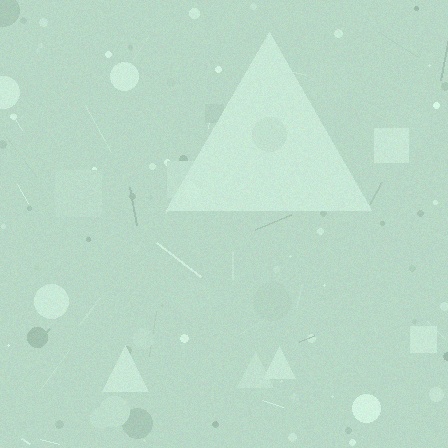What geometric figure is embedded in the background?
A triangle is embedded in the background.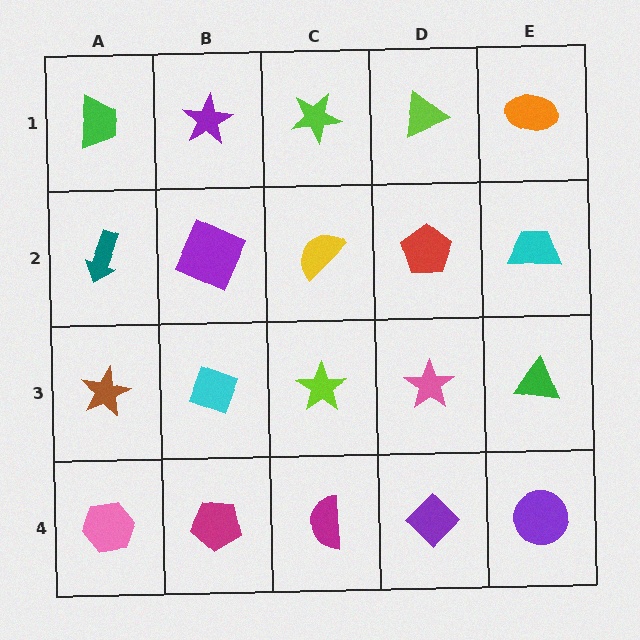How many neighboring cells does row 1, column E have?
2.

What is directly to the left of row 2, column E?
A red pentagon.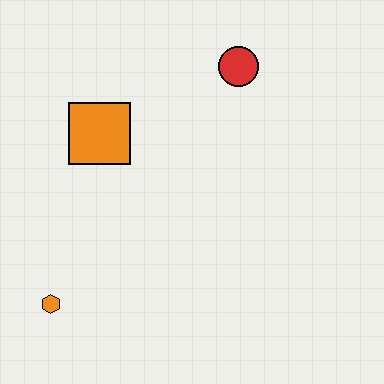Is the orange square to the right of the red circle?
No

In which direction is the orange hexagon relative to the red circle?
The orange hexagon is below the red circle.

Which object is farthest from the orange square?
The orange hexagon is farthest from the orange square.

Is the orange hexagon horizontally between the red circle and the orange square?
No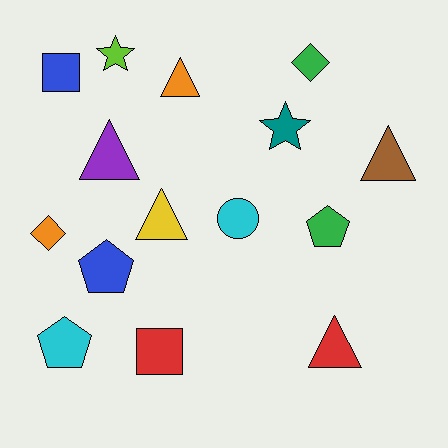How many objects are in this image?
There are 15 objects.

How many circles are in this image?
There is 1 circle.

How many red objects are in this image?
There are 2 red objects.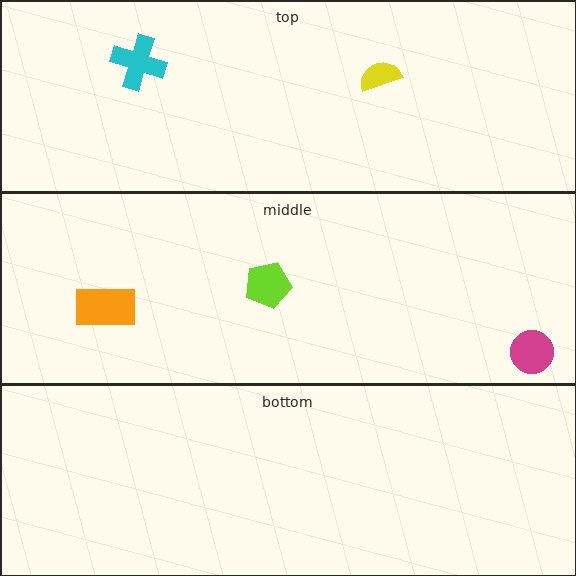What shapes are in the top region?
The yellow semicircle, the cyan cross.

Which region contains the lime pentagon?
The middle region.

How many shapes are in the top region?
2.